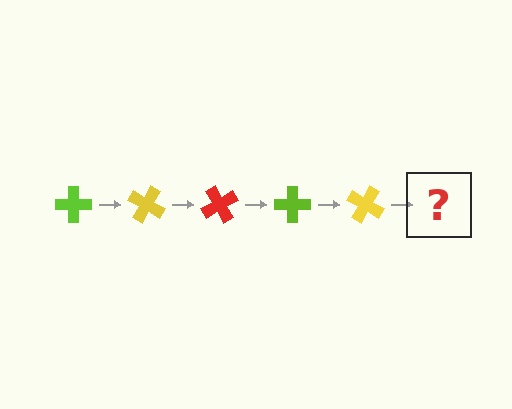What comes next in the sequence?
The next element should be a red cross, rotated 150 degrees from the start.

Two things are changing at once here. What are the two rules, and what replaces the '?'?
The two rules are that it rotates 30 degrees each step and the color cycles through lime, yellow, and red. The '?' should be a red cross, rotated 150 degrees from the start.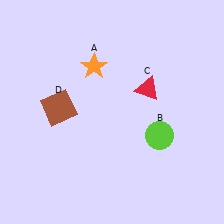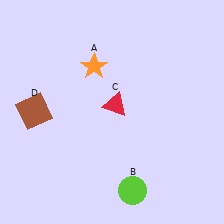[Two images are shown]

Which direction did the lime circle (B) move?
The lime circle (B) moved down.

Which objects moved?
The objects that moved are: the lime circle (B), the red triangle (C), the brown square (D).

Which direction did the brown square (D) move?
The brown square (D) moved left.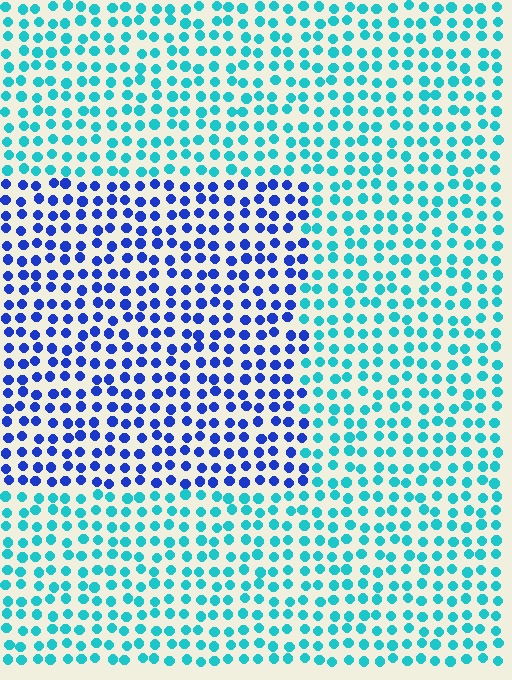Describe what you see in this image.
The image is filled with small cyan elements in a uniform arrangement. A rectangle-shaped region is visible where the elements are tinted to a slightly different hue, forming a subtle color boundary.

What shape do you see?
I see a rectangle.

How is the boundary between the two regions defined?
The boundary is defined purely by a slight shift in hue (about 49 degrees). Spacing, size, and orientation are identical on both sides.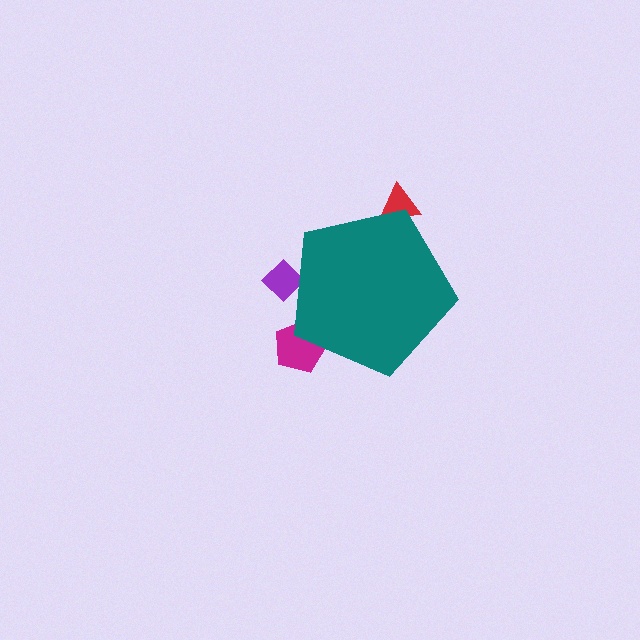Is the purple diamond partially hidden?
Yes, the purple diamond is partially hidden behind the teal pentagon.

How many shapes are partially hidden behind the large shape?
3 shapes are partially hidden.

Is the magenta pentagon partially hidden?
Yes, the magenta pentagon is partially hidden behind the teal pentagon.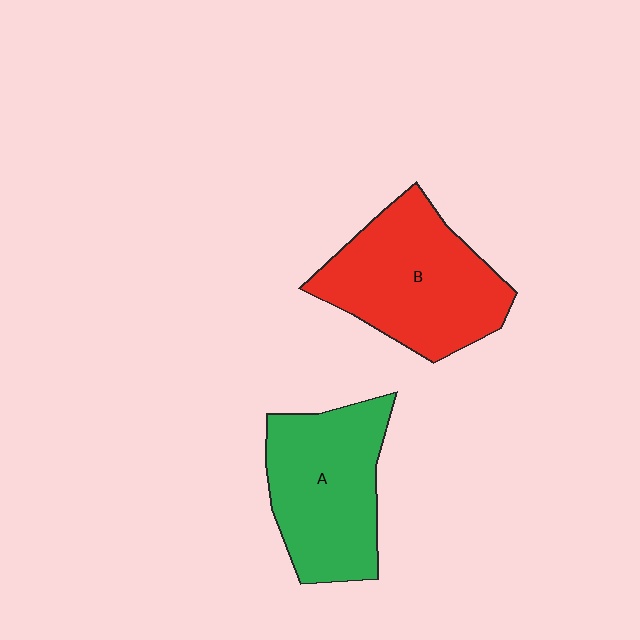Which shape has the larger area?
Shape B (red).